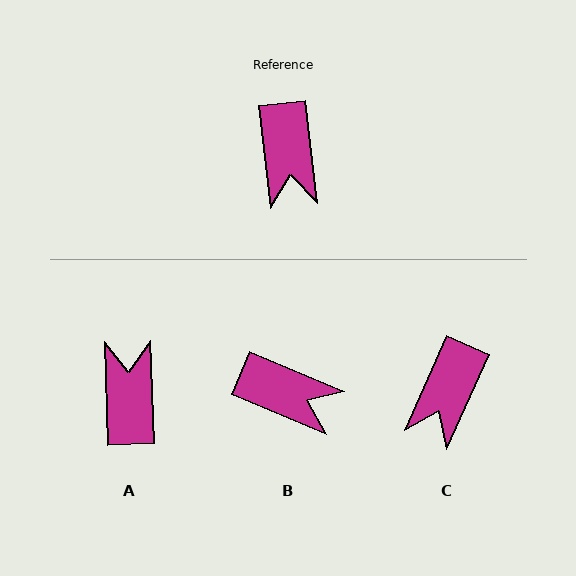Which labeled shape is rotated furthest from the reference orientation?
A, about 176 degrees away.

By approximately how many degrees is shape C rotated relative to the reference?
Approximately 31 degrees clockwise.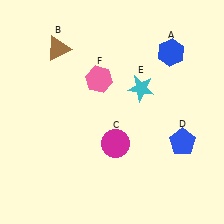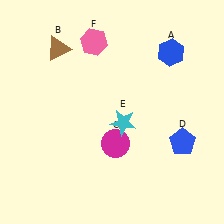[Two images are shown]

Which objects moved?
The objects that moved are: the cyan star (E), the pink hexagon (F).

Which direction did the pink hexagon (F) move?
The pink hexagon (F) moved up.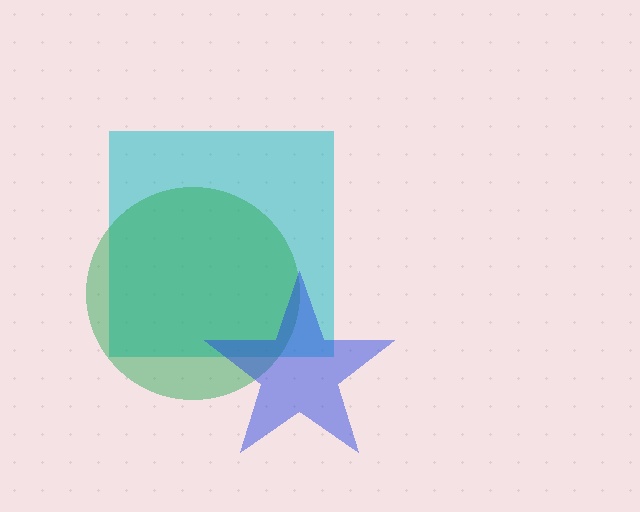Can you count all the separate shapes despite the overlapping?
Yes, there are 3 separate shapes.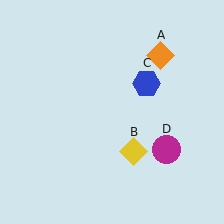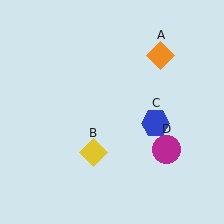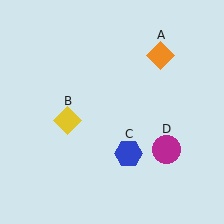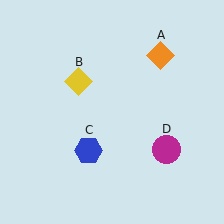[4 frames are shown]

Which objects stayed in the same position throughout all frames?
Orange diamond (object A) and magenta circle (object D) remained stationary.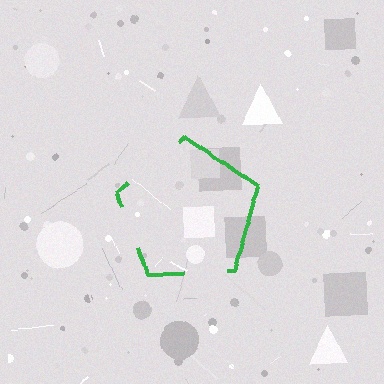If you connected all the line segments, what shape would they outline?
They would outline a pentagon.